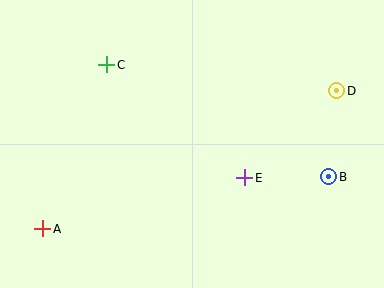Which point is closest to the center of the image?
Point E at (245, 178) is closest to the center.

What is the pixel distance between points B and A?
The distance between B and A is 290 pixels.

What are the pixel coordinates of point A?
Point A is at (43, 229).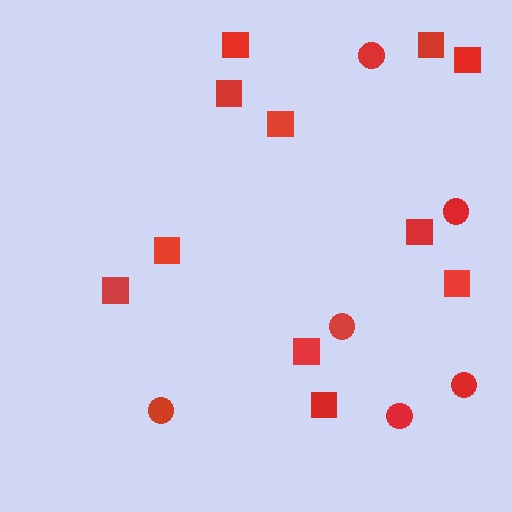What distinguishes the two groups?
There are 2 groups: one group of squares (11) and one group of circles (6).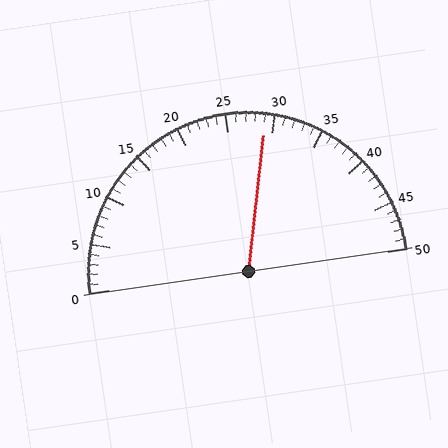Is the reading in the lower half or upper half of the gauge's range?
The reading is in the upper half of the range (0 to 50).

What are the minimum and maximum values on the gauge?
The gauge ranges from 0 to 50.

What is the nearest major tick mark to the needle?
The nearest major tick mark is 30.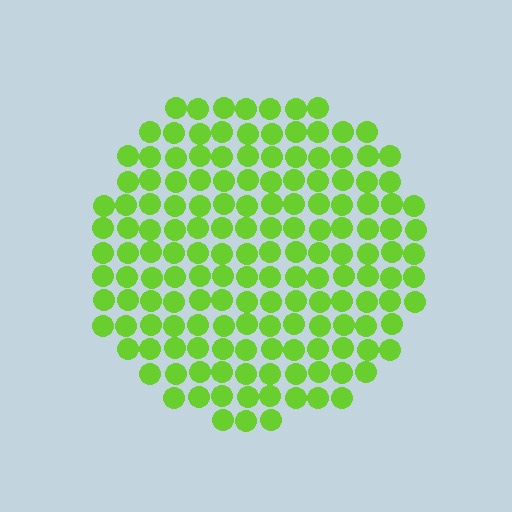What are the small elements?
The small elements are circles.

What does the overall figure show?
The overall figure shows a circle.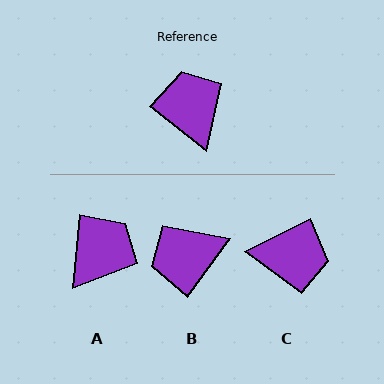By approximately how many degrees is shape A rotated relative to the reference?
Approximately 58 degrees clockwise.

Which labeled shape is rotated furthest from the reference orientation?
C, about 114 degrees away.